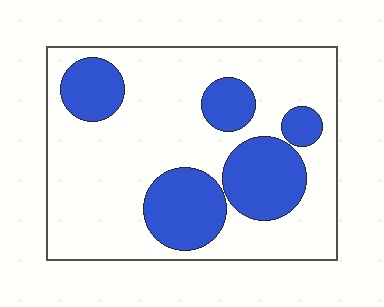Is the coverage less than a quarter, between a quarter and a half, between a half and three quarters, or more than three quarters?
Between a quarter and a half.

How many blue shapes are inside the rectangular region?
5.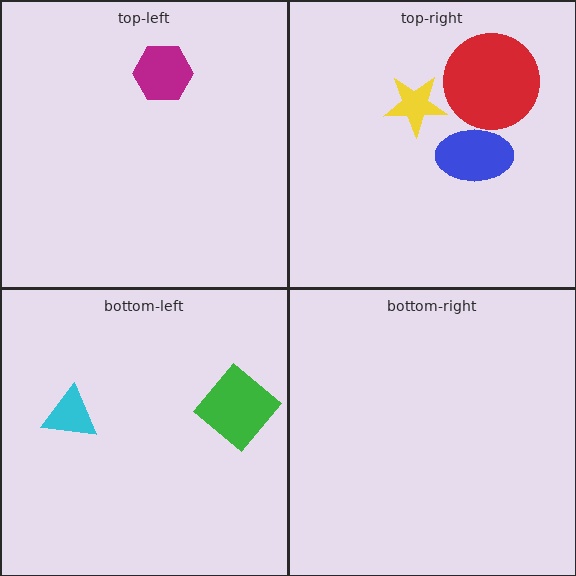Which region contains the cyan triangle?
The bottom-left region.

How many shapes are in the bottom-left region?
2.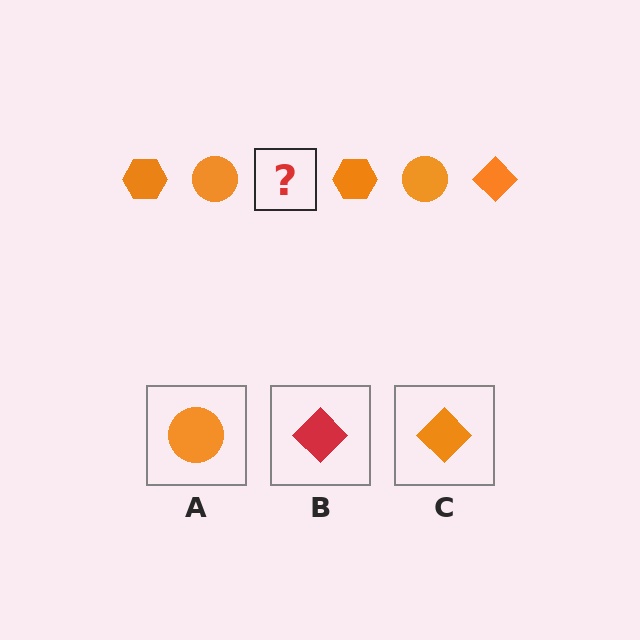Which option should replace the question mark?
Option C.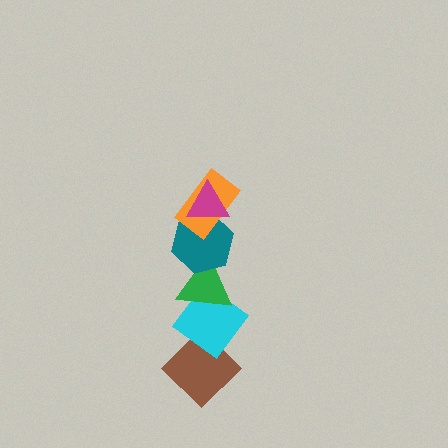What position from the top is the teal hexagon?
The teal hexagon is 3rd from the top.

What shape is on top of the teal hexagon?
The orange rectangle is on top of the teal hexagon.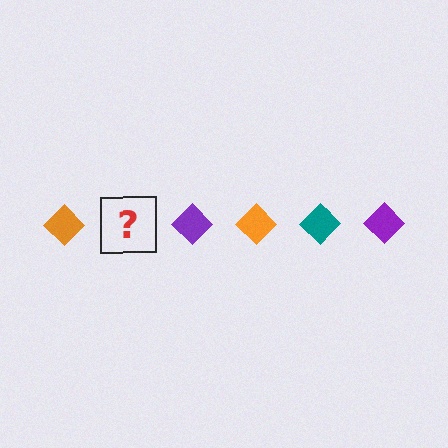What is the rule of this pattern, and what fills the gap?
The rule is that the pattern cycles through orange, teal, purple diamonds. The gap should be filled with a teal diamond.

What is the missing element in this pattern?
The missing element is a teal diamond.